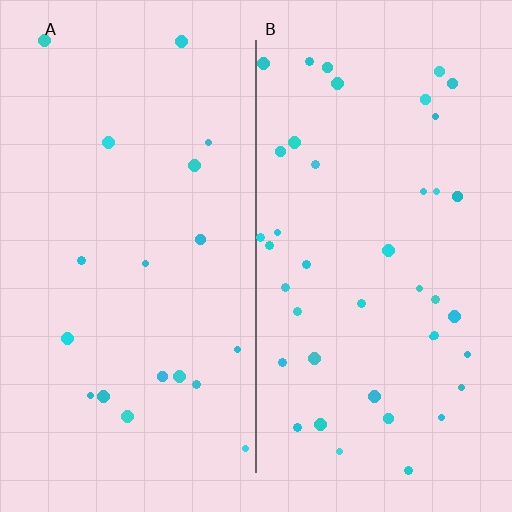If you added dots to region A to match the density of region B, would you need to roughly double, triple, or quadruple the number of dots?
Approximately double.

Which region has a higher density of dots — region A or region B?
B (the right).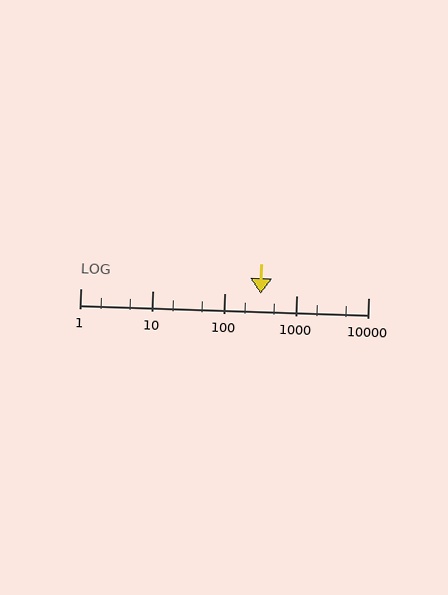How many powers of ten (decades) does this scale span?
The scale spans 4 decades, from 1 to 10000.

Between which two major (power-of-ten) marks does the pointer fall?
The pointer is between 100 and 1000.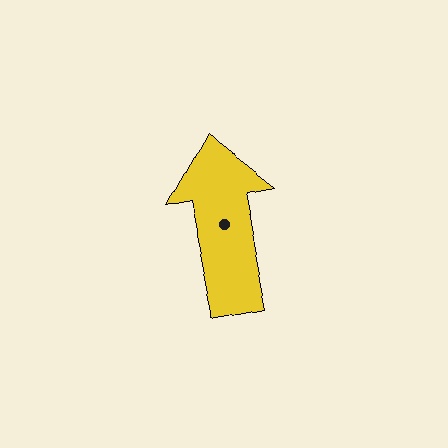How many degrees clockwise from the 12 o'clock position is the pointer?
Approximately 349 degrees.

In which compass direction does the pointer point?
North.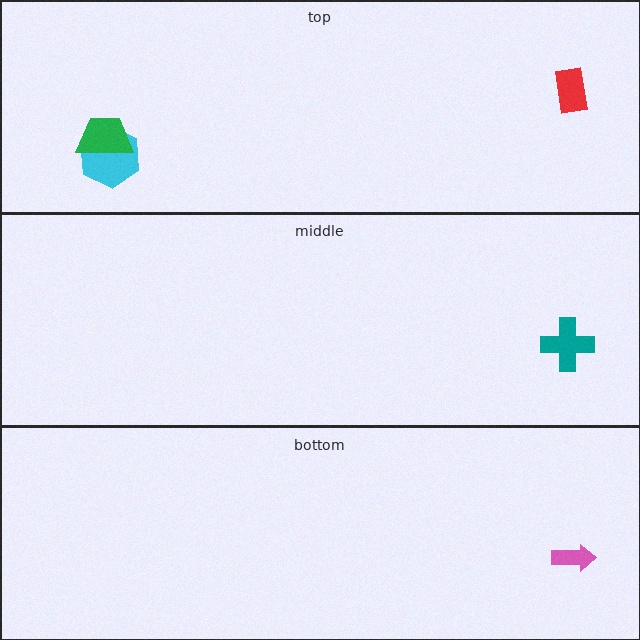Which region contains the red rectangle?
The top region.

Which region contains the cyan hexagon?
The top region.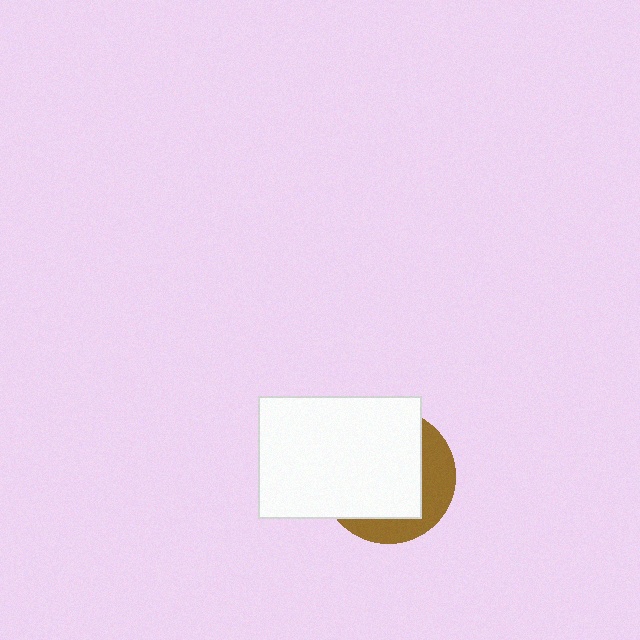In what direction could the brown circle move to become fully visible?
The brown circle could move toward the lower-right. That would shift it out from behind the white rectangle entirely.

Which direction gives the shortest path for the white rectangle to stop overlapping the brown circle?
Moving toward the upper-left gives the shortest separation.